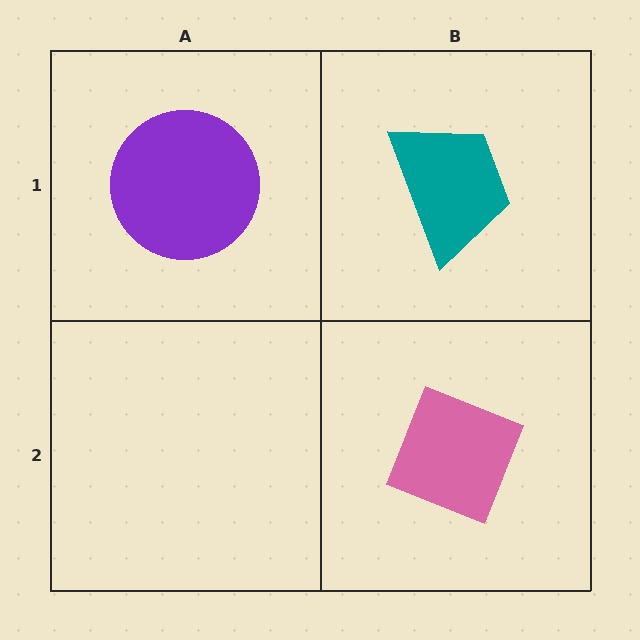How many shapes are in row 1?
2 shapes.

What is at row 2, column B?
A pink diamond.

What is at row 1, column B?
A teal trapezoid.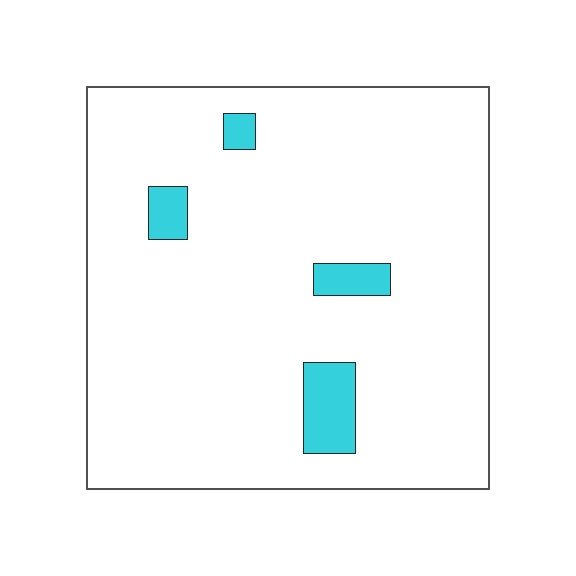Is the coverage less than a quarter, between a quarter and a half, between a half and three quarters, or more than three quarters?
Less than a quarter.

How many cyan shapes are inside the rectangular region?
4.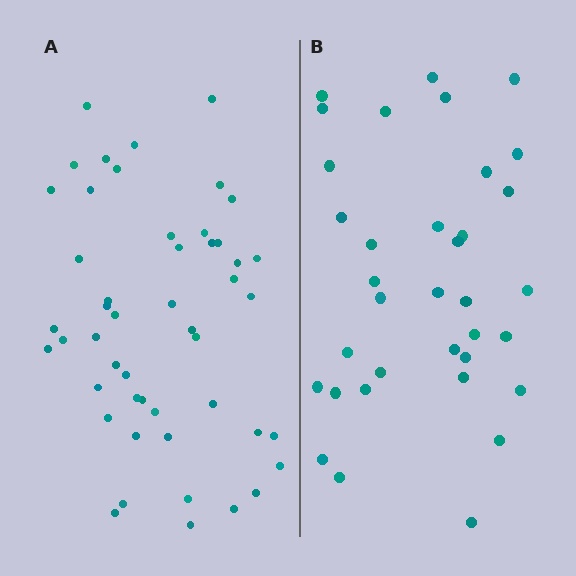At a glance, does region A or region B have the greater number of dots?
Region A (the left region) has more dots.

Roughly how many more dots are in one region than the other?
Region A has approximately 15 more dots than region B.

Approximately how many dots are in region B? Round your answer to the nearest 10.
About 40 dots. (The exact count is 35, which rounds to 40.)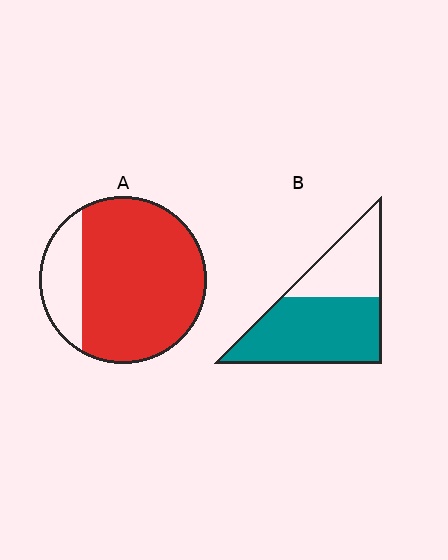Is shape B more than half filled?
Yes.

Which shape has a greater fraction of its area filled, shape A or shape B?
Shape A.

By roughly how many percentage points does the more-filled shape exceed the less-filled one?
By roughly 15 percentage points (A over B).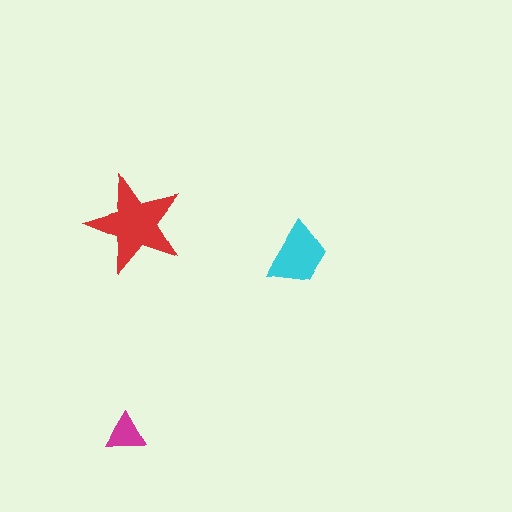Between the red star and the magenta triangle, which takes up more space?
The red star.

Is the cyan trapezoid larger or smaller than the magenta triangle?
Larger.